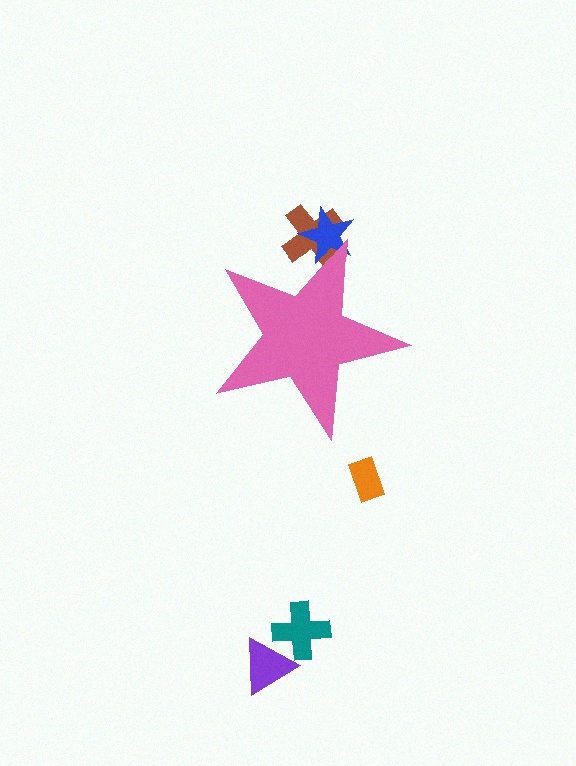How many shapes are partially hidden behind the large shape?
2 shapes are partially hidden.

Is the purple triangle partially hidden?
No, the purple triangle is fully visible.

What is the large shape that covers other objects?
A pink star.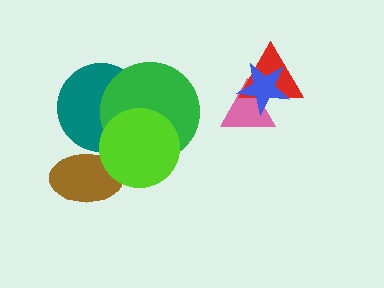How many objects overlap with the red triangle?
2 objects overlap with the red triangle.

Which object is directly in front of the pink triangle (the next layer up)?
The red triangle is directly in front of the pink triangle.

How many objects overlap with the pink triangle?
2 objects overlap with the pink triangle.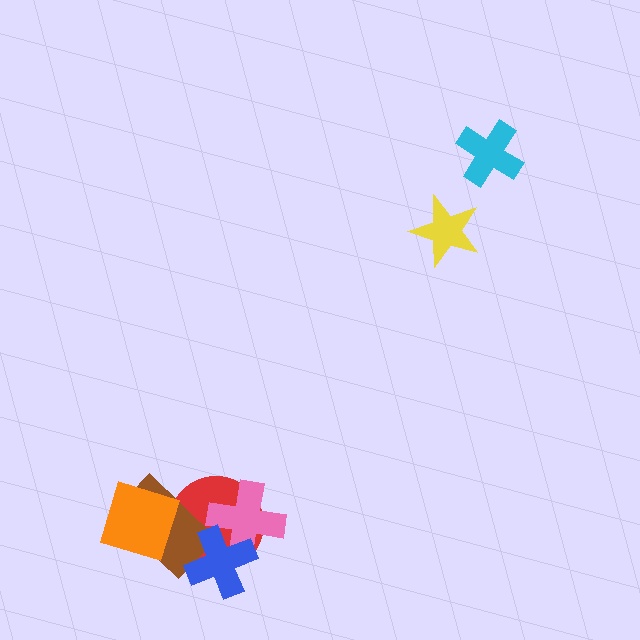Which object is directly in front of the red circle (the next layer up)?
The brown rectangle is directly in front of the red circle.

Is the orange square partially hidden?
No, no other shape covers it.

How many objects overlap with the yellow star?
0 objects overlap with the yellow star.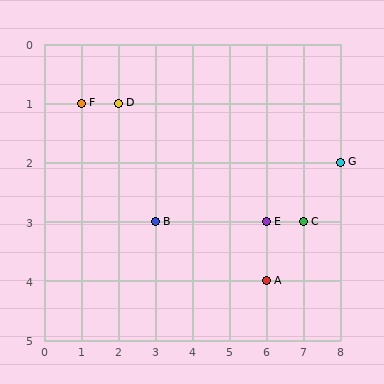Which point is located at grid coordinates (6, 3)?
Point E is at (6, 3).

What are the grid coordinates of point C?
Point C is at grid coordinates (7, 3).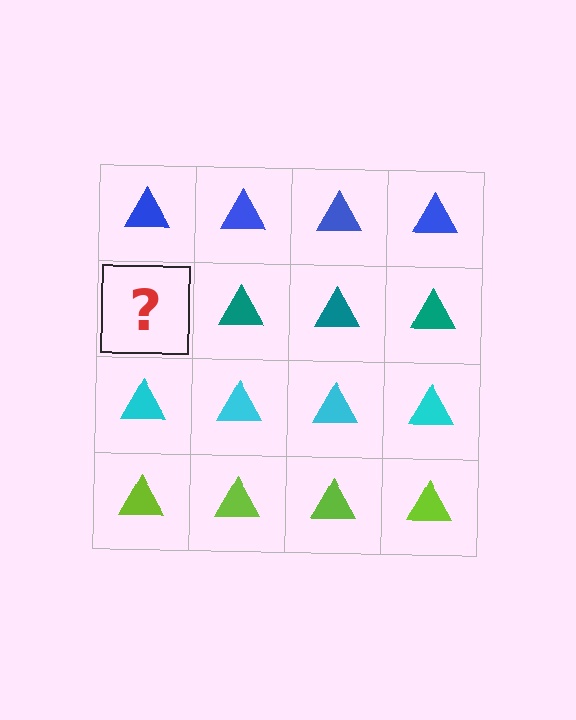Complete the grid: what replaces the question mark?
The question mark should be replaced with a teal triangle.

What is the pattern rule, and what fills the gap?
The rule is that each row has a consistent color. The gap should be filled with a teal triangle.